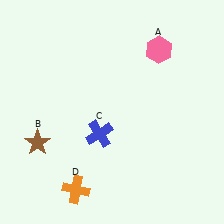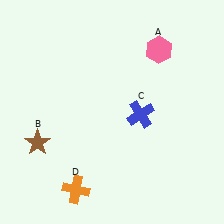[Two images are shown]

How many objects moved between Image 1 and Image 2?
1 object moved between the two images.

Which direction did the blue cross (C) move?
The blue cross (C) moved right.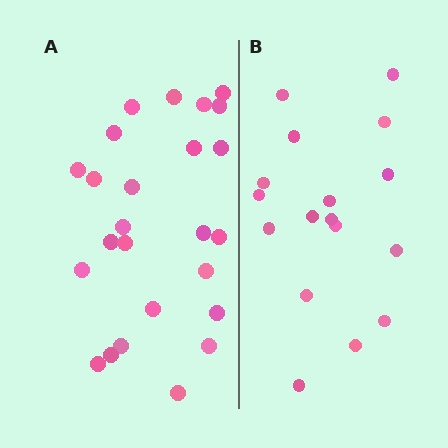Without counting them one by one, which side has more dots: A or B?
Region A (the left region) has more dots.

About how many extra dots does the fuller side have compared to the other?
Region A has roughly 8 or so more dots than region B.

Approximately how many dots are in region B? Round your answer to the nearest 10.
About 20 dots. (The exact count is 17, which rounds to 20.)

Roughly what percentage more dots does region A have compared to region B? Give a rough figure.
About 45% more.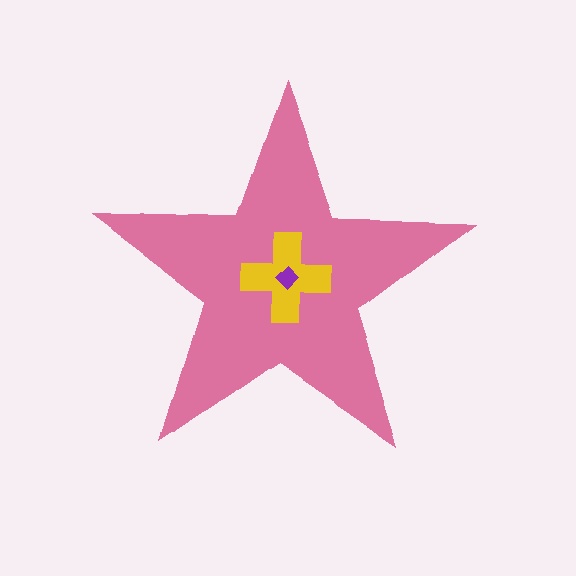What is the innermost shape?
The purple diamond.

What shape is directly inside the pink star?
The yellow cross.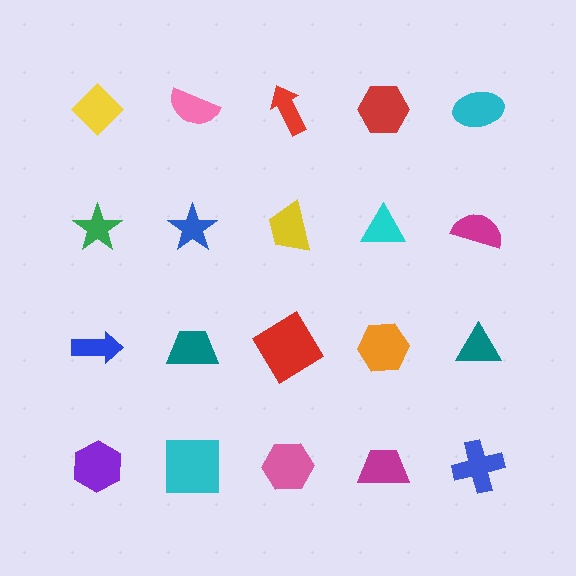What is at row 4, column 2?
A cyan square.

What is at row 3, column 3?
A red diamond.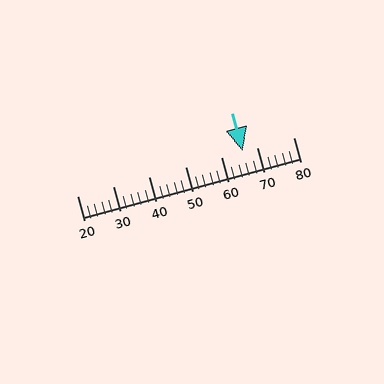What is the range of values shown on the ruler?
The ruler shows values from 20 to 80.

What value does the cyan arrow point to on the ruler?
The cyan arrow points to approximately 66.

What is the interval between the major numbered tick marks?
The major tick marks are spaced 10 units apart.